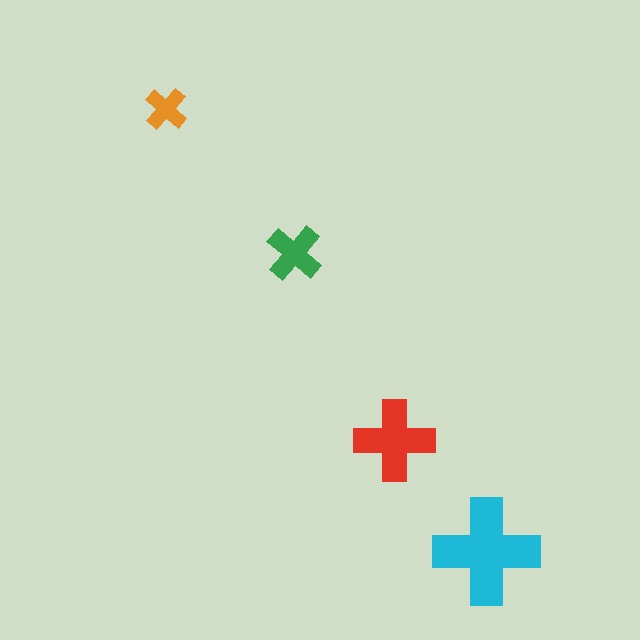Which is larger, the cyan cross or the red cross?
The cyan one.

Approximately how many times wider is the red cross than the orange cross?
About 2 times wider.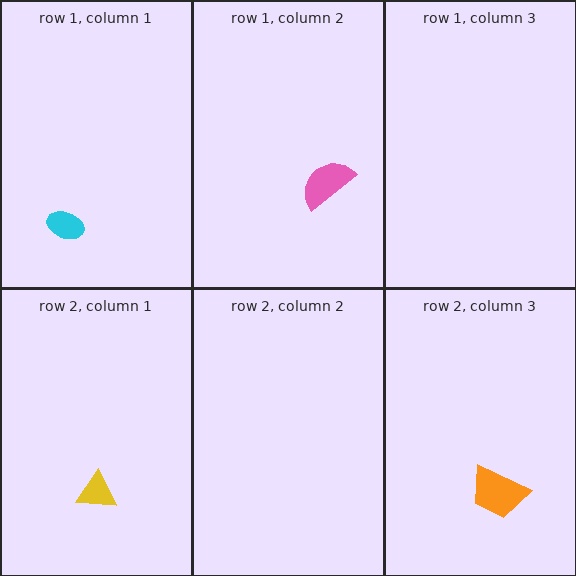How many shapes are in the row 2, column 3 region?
1.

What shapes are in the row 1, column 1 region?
The cyan ellipse.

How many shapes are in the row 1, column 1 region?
1.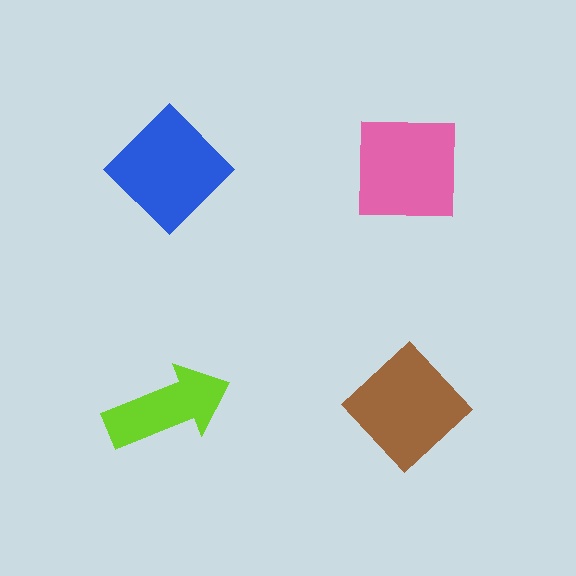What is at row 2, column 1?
A lime arrow.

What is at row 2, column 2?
A brown diamond.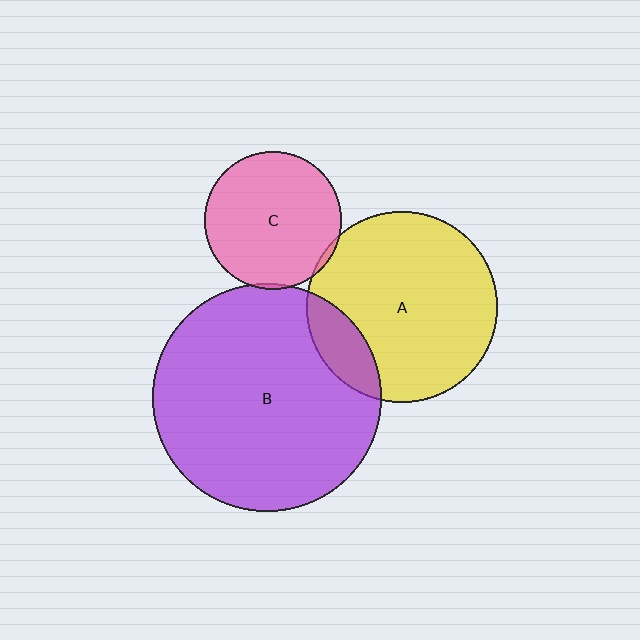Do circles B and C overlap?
Yes.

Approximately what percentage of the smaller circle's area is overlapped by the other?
Approximately 5%.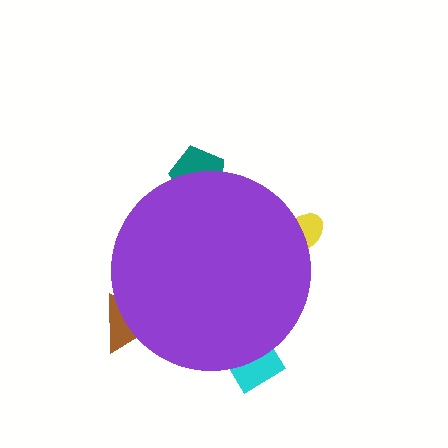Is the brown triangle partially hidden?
Yes, the brown triangle is partially hidden behind the purple circle.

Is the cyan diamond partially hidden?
Yes, the cyan diamond is partially hidden behind the purple circle.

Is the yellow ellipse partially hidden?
Yes, the yellow ellipse is partially hidden behind the purple circle.